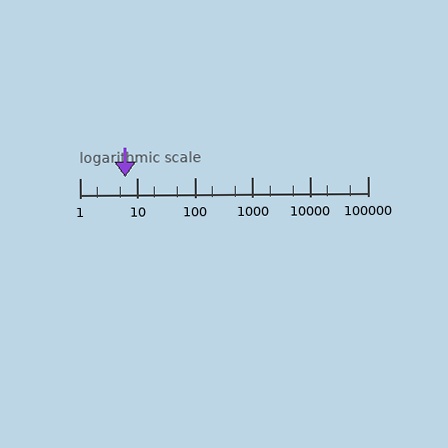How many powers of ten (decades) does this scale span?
The scale spans 5 decades, from 1 to 100000.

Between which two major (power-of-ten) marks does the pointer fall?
The pointer is between 1 and 10.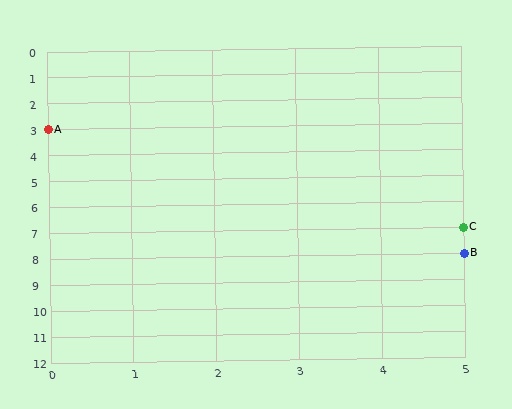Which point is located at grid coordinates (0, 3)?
Point A is at (0, 3).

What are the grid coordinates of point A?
Point A is at grid coordinates (0, 3).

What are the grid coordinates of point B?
Point B is at grid coordinates (5, 8).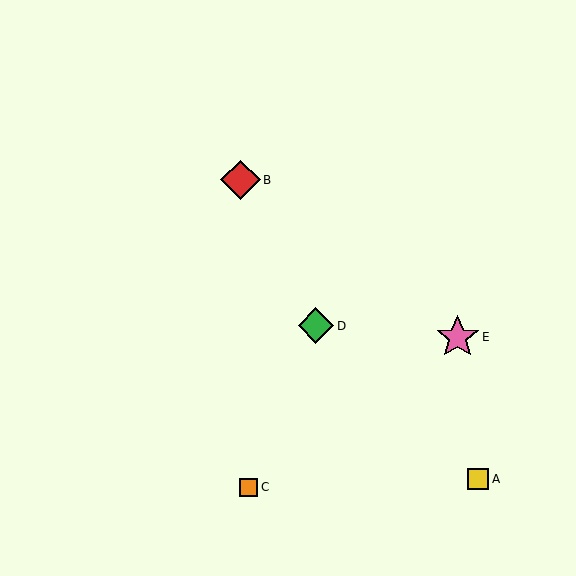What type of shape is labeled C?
Shape C is an orange square.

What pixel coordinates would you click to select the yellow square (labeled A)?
Click at (478, 479) to select the yellow square A.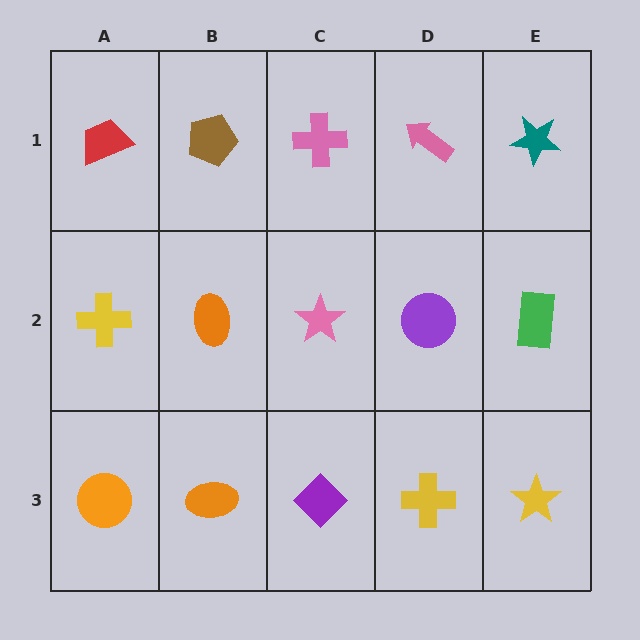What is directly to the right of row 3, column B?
A purple diamond.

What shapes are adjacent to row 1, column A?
A yellow cross (row 2, column A), a brown pentagon (row 1, column B).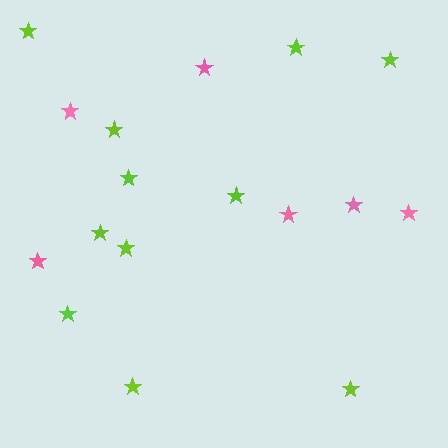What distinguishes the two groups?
There are 2 groups: one group of lime stars (11) and one group of pink stars (6).